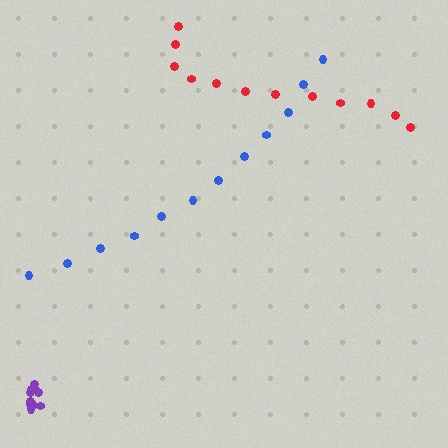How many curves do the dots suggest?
There are 3 distinct paths.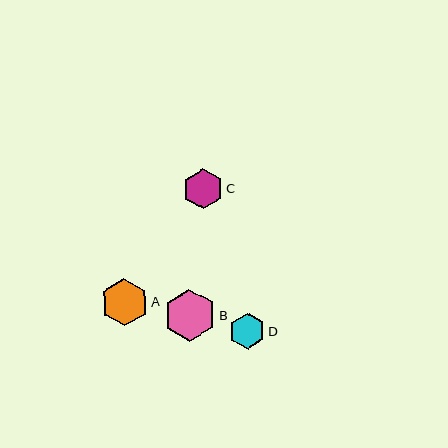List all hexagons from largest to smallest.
From largest to smallest: B, A, C, D.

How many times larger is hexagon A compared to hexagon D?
Hexagon A is approximately 1.3 times the size of hexagon D.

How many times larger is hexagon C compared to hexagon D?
Hexagon C is approximately 1.1 times the size of hexagon D.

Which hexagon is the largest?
Hexagon B is the largest with a size of approximately 51 pixels.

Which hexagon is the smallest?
Hexagon D is the smallest with a size of approximately 36 pixels.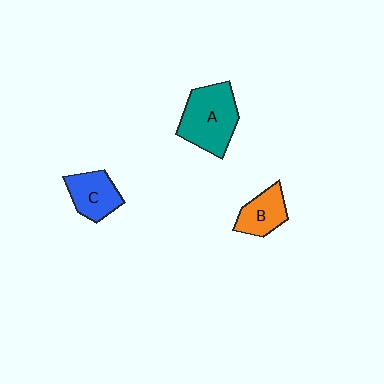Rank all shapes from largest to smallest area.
From largest to smallest: A (teal), C (blue), B (orange).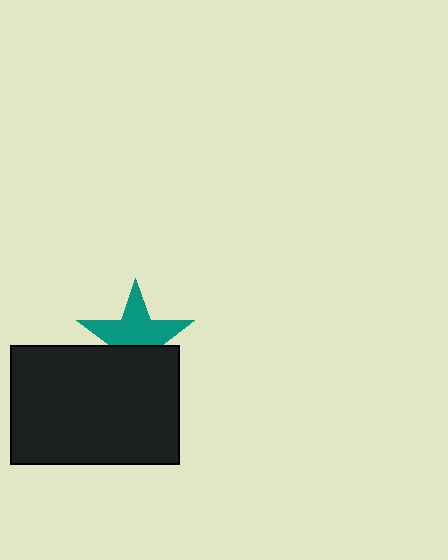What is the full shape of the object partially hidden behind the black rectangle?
The partially hidden object is a teal star.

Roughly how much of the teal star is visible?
About half of it is visible (roughly 61%).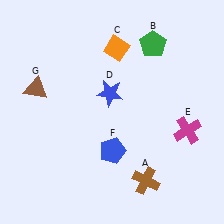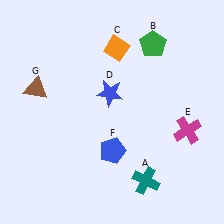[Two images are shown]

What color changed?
The cross (A) changed from brown in Image 1 to teal in Image 2.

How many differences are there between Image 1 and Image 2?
There is 1 difference between the two images.